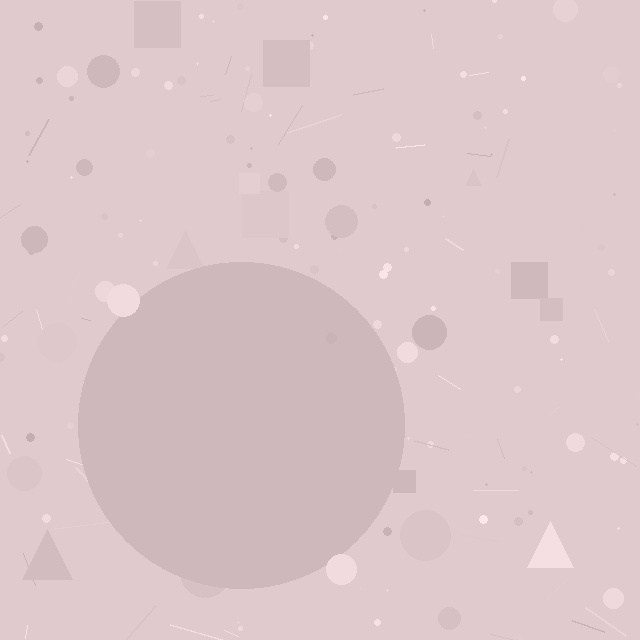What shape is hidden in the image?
A circle is hidden in the image.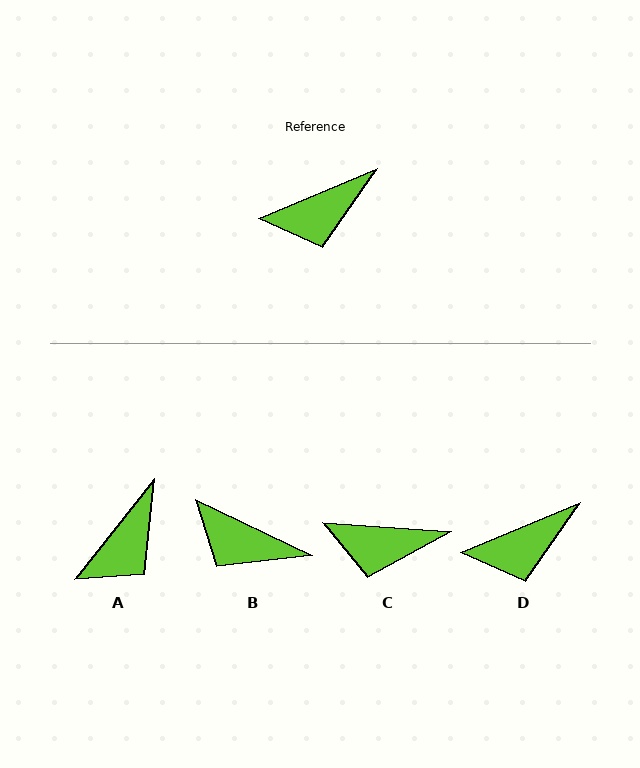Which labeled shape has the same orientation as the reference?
D.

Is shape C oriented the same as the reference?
No, it is off by about 26 degrees.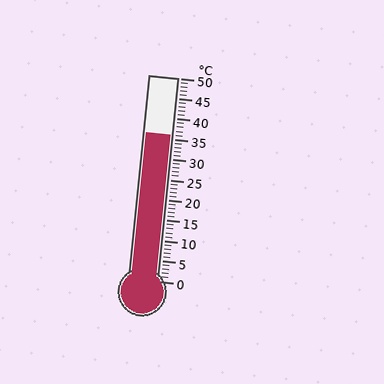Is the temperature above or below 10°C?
The temperature is above 10°C.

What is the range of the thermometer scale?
The thermometer scale ranges from 0°C to 50°C.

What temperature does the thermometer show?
The thermometer shows approximately 36°C.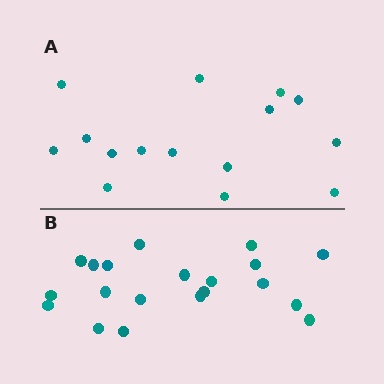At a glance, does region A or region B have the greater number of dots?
Region B (the bottom region) has more dots.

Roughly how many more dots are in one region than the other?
Region B has about 5 more dots than region A.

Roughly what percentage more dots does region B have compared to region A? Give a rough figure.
About 35% more.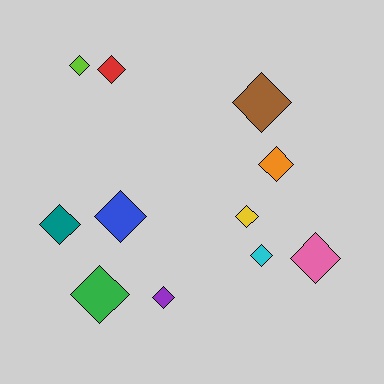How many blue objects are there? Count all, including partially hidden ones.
There is 1 blue object.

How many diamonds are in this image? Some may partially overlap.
There are 11 diamonds.